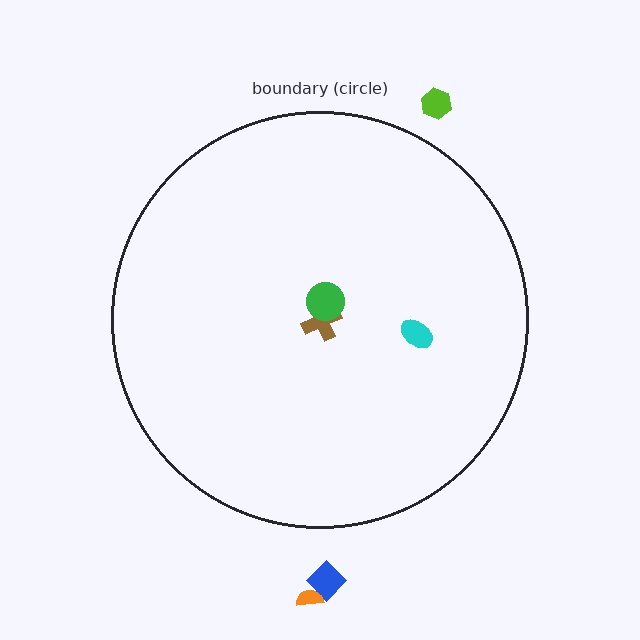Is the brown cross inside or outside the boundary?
Inside.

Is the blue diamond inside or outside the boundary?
Outside.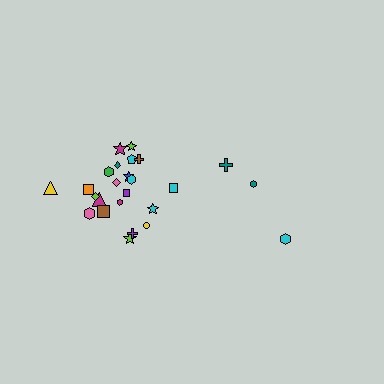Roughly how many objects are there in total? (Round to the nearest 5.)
Roughly 25 objects in total.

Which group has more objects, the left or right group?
The left group.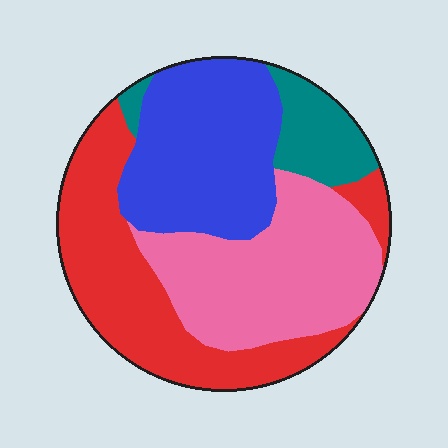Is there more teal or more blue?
Blue.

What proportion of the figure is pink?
Pink takes up about one third (1/3) of the figure.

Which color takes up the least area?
Teal, at roughly 10%.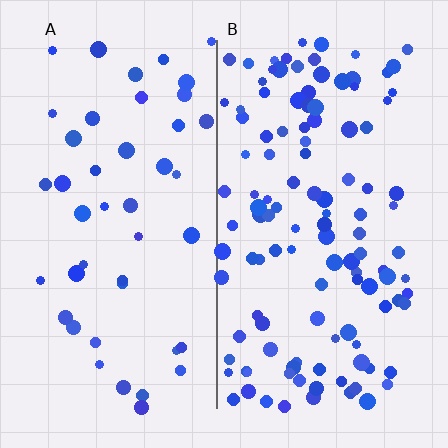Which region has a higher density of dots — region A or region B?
B (the right).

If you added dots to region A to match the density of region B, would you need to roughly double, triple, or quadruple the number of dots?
Approximately triple.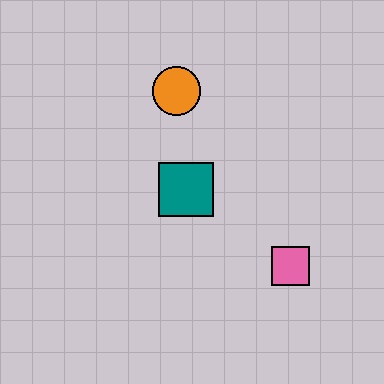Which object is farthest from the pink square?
The orange circle is farthest from the pink square.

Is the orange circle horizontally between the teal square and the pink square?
No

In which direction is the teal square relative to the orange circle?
The teal square is below the orange circle.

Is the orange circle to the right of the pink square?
No